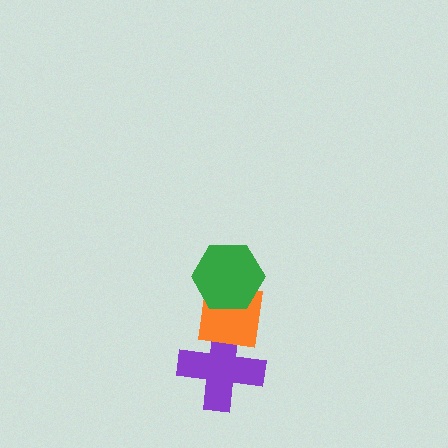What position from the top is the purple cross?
The purple cross is 3rd from the top.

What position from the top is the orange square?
The orange square is 2nd from the top.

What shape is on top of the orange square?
The green hexagon is on top of the orange square.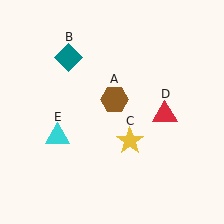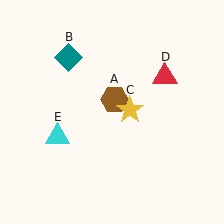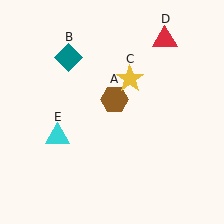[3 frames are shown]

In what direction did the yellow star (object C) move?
The yellow star (object C) moved up.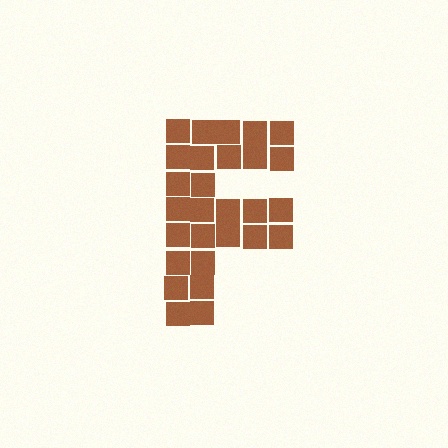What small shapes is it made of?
It is made of small squares.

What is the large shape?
The large shape is the letter F.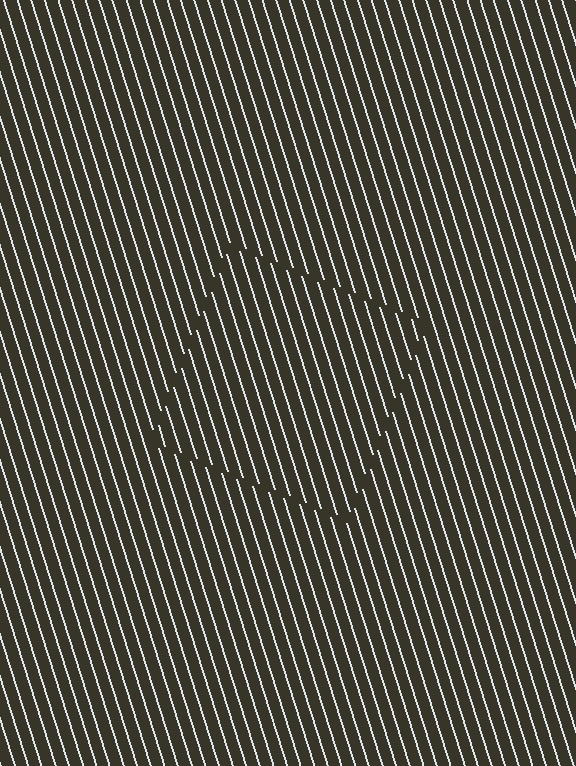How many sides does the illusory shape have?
4 sides — the line-ends trace a square.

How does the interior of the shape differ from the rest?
The interior of the shape contains the same grating, shifted by half a period — the contour is defined by the phase discontinuity where line-ends from the inner and outer gratings abut.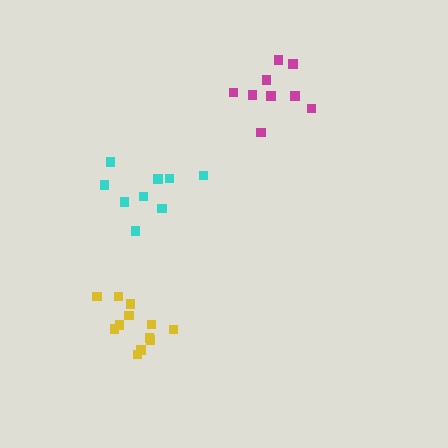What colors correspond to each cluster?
The clusters are colored: yellow, magenta, cyan.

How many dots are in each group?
Group 1: 12 dots, Group 2: 9 dots, Group 3: 9 dots (30 total).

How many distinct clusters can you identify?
There are 3 distinct clusters.